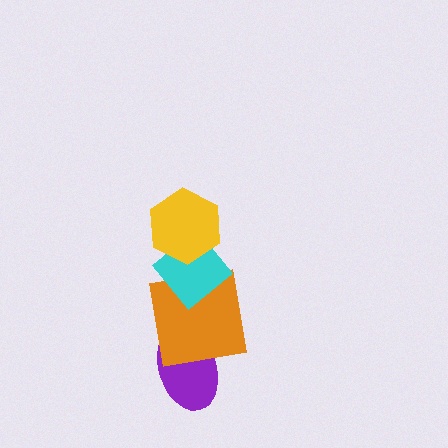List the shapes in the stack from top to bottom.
From top to bottom: the yellow hexagon, the cyan diamond, the orange square, the purple ellipse.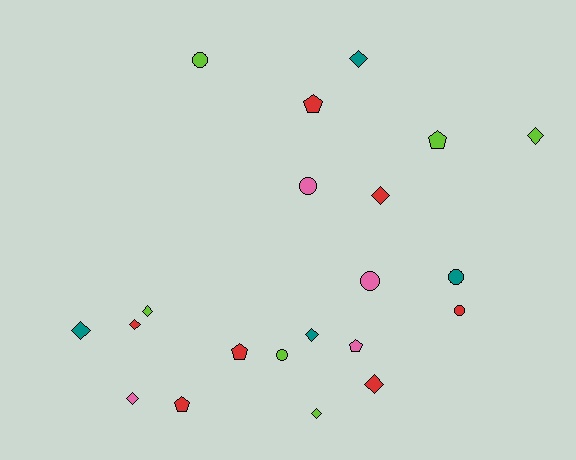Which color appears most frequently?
Red, with 7 objects.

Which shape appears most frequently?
Diamond, with 10 objects.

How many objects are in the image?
There are 21 objects.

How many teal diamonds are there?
There are 3 teal diamonds.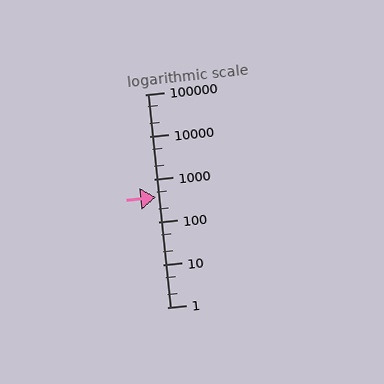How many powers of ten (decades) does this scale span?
The scale spans 5 decades, from 1 to 100000.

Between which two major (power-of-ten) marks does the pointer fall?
The pointer is between 100 and 1000.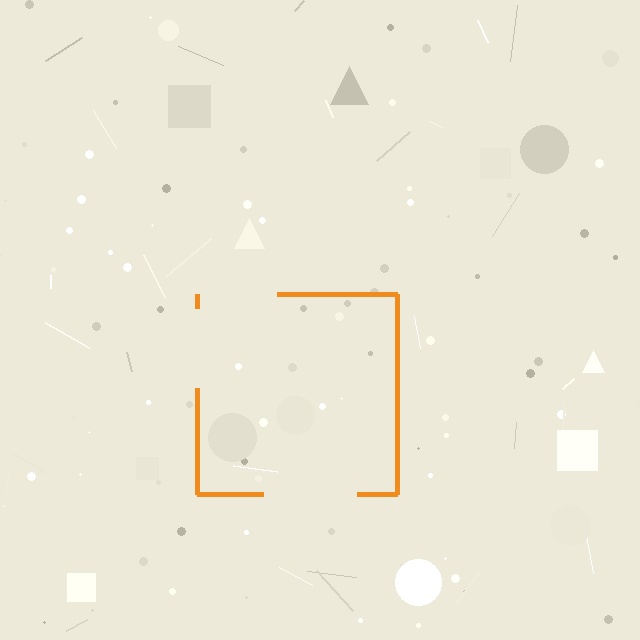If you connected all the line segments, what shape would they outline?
They would outline a square.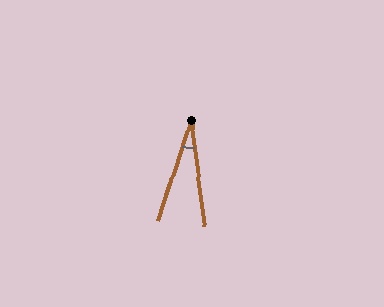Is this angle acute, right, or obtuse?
It is acute.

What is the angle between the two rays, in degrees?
Approximately 25 degrees.